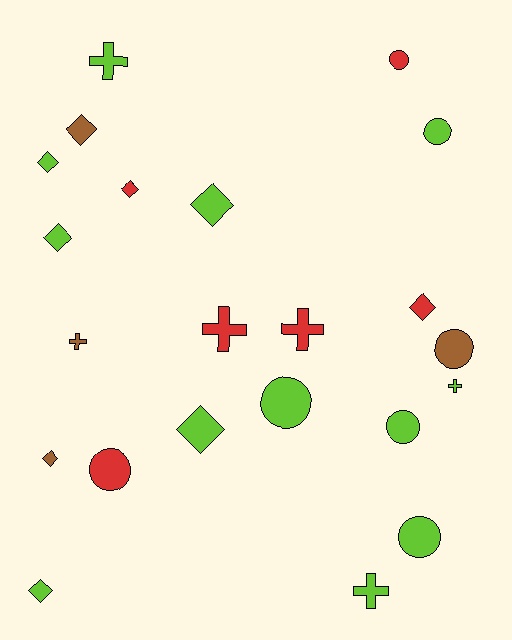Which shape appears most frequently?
Diamond, with 9 objects.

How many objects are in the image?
There are 22 objects.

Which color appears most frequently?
Lime, with 12 objects.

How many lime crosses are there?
There are 3 lime crosses.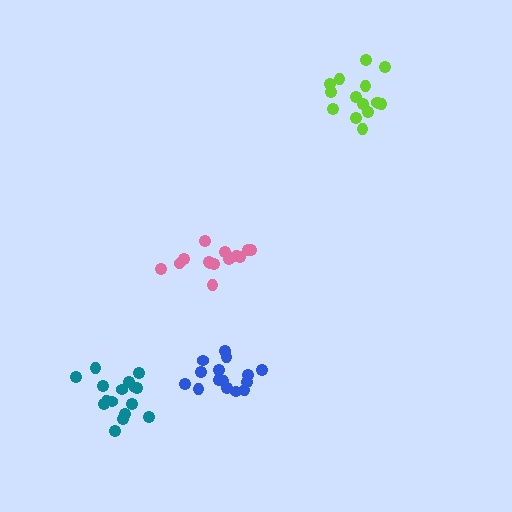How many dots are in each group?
Group 1: 15 dots, Group 2: 15 dots, Group 3: 15 dots, Group 4: 16 dots (61 total).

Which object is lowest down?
The teal cluster is bottommost.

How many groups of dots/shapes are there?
There are 4 groups.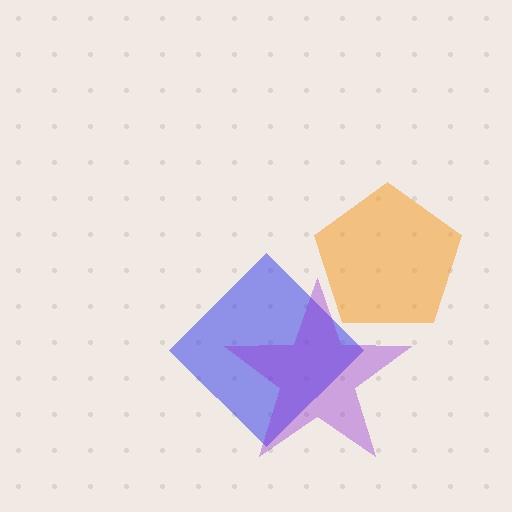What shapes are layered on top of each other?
The layered shapes are: an orange pentagon, a blue diamond, a purple star.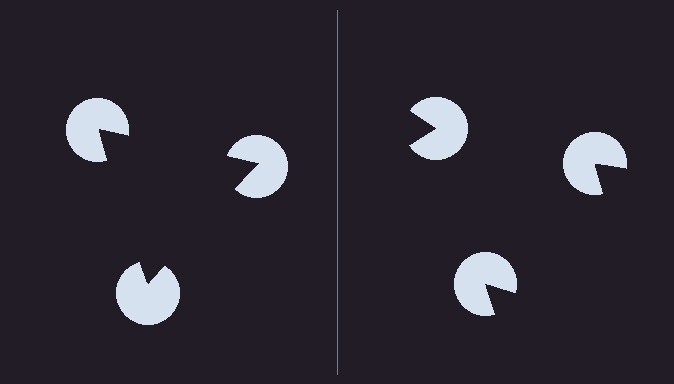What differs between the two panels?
The pac-man discs are positioned identically on both sides; only the wedge orientations differ. On the left they align to a triangle; on the right they are misaligned.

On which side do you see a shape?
An illusory triangle appears on the left side. On the right side the wedge cuts are rotated, so no coherent shape forms.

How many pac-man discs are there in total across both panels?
6 — 3 on each side.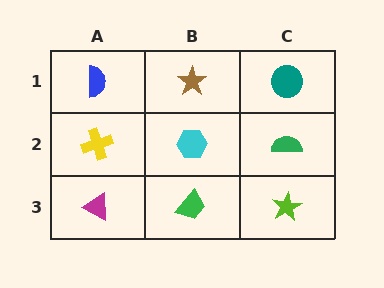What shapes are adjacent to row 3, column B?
A cyan hexagon (row 2, column B), a magenta triangle (row 3, column A), a lime star (row 3, column C).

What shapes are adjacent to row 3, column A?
A yellow cross (row 2, column A), a green trapezoid (row 3, column B).